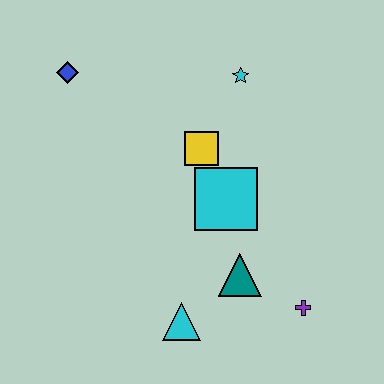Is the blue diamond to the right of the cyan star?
No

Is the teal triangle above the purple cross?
Yes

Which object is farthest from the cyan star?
The cyan triangle is farthest from the cyan star.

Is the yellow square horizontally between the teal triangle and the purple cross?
No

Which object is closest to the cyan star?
The yellow square is closest to the cyan star.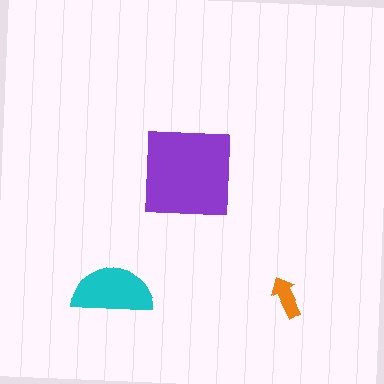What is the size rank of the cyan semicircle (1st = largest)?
2nd.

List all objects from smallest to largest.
The orange arrow, the cyan semicircle, the purple square.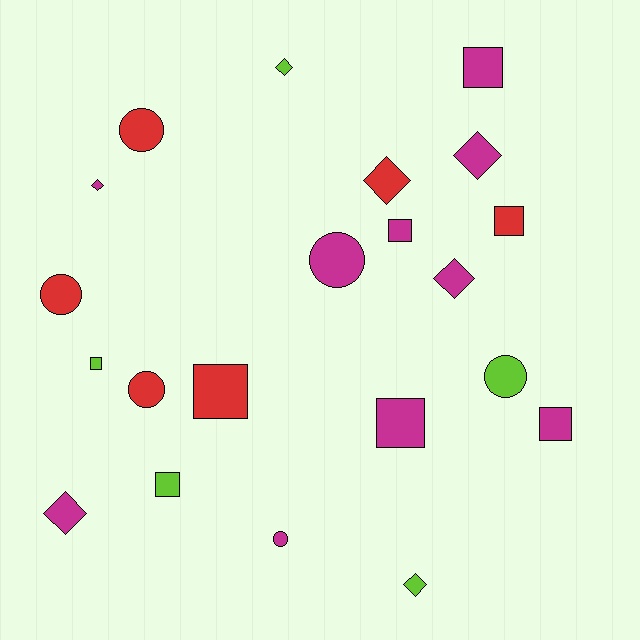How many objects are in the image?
There are 21 objects.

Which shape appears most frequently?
Square, with 8 objects.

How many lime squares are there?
There are 2 lime squares.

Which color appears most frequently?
Magenta, with 10 objects.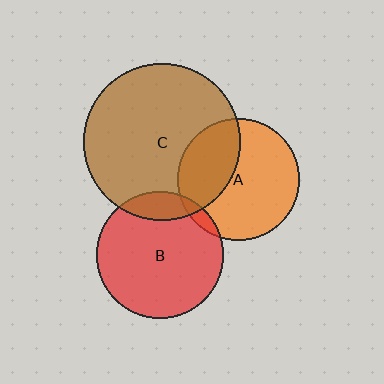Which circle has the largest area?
Circle C (brown).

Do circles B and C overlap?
Yes.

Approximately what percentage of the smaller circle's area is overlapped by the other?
Approximately 15%.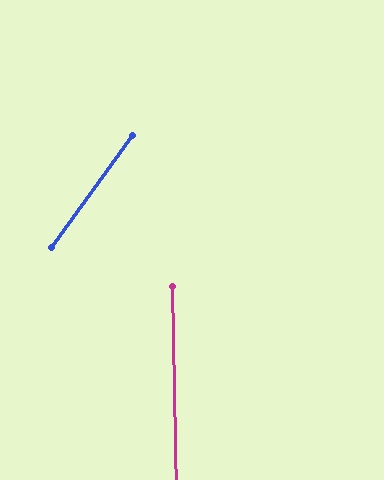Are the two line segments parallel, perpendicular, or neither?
Neither parallel nor perpendicular — they differ by about 37°.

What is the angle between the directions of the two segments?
Approximately 37 degrees.